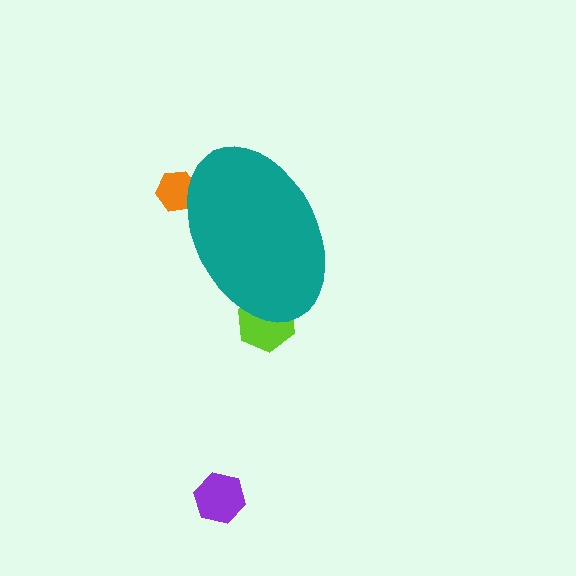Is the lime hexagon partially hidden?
Yes, the lime hexagon is partially hidden behind the teal ellipse.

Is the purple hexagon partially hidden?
No, the purple hexagon is fully visible.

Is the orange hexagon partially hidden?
Yes, the orange hexagon is partially hidden behind the teal ellipse.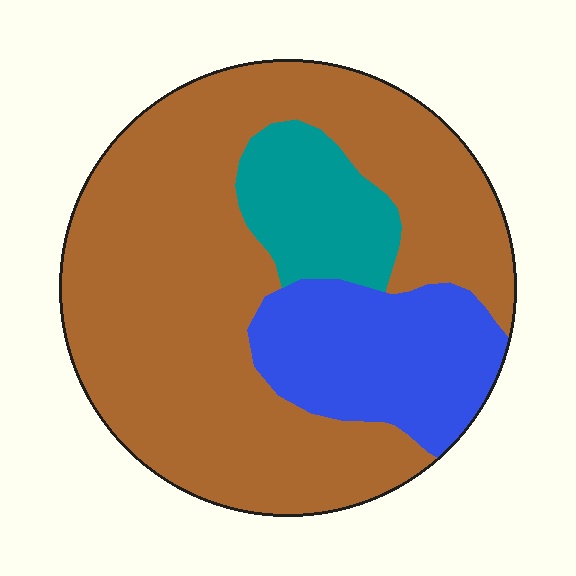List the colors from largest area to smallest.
From largest to smallest: brown, blue, teal.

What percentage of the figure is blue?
Blue covers 20% of the figure.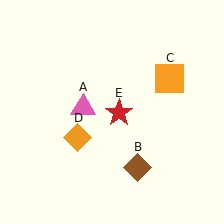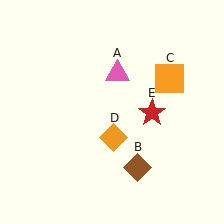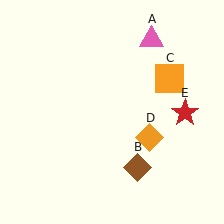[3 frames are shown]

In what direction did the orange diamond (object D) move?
The orange diamond (object D) moved right.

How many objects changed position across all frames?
3 objects changed position: pink triangle (object A), orange diamond (object D), red star (object E).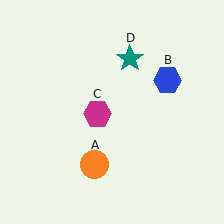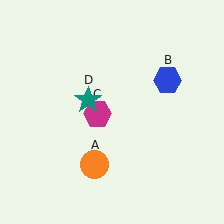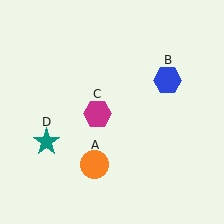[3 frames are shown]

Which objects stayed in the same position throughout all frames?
Orange circle (object A) and blue hexagon (object B) and magenta hexagon (object C) remained stationary.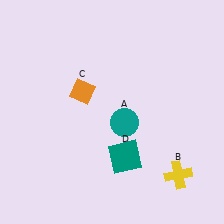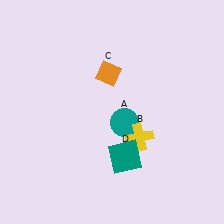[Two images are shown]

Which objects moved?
The objects that moved are: the yellow cross (B), the orange diamond (C).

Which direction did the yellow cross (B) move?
The yellow cross (B) moved left.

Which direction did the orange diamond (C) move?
The orange diamond (C) moved right.